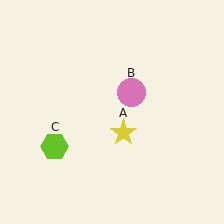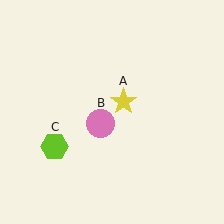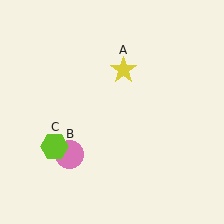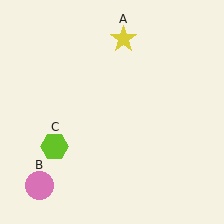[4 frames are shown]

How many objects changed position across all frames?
2 objects changed position: yellow star (object A), pink circle (object B).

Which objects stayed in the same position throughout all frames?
Lime hexagon (object C) remained stationary.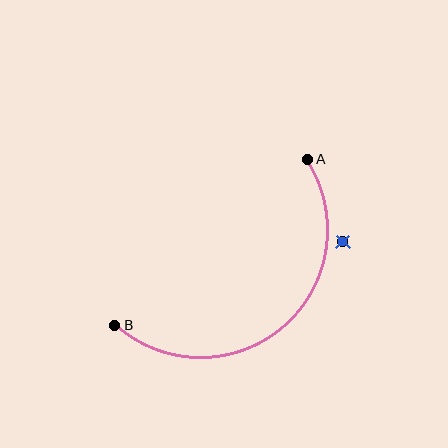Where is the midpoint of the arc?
The arc midpoint is the point on the curve farthest from the straight line joining A and B. It sits below and to the right of that line.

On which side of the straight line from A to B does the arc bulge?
The arc bulges below and to the right of the straight line connecting A and B.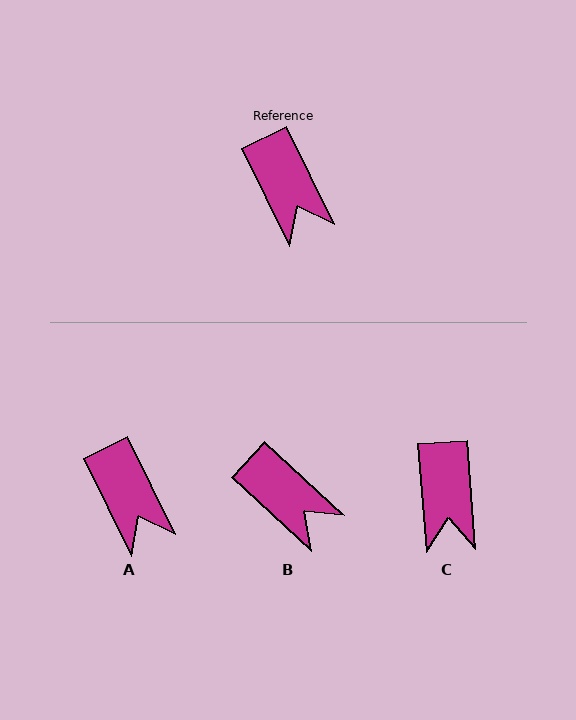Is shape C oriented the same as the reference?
No, it is off by about 22 degrees.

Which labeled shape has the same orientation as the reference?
A.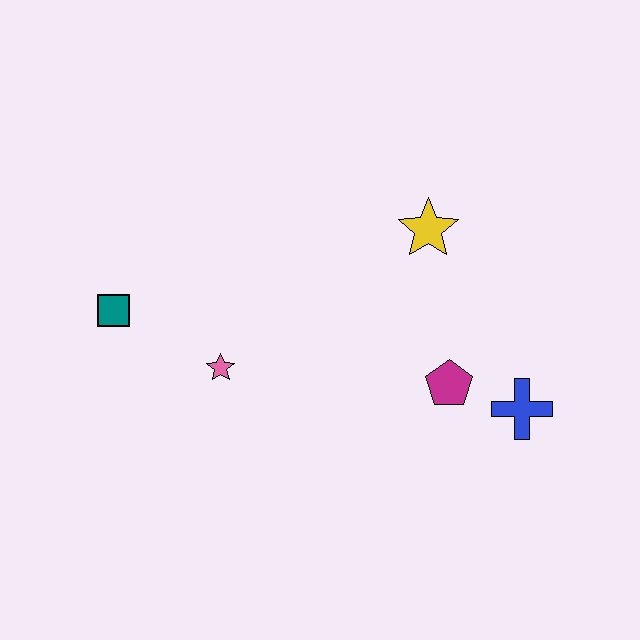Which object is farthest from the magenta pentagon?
The teal square is farthest from the magenta pentagon.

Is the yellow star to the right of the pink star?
Yes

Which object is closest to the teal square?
The pink star is closest to the teal square.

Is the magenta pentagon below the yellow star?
Yes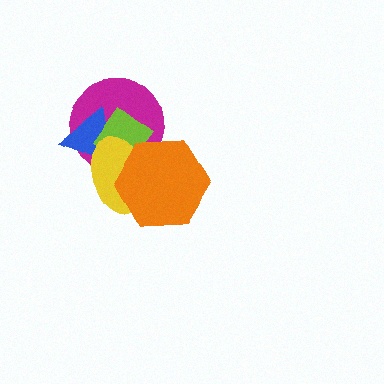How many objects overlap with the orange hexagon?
3 objects overlap with the orange hexagon.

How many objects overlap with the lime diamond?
4 objects overlap with the lime diamond.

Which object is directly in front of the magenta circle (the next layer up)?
The blue triangle is directly in front of the magenta circle.